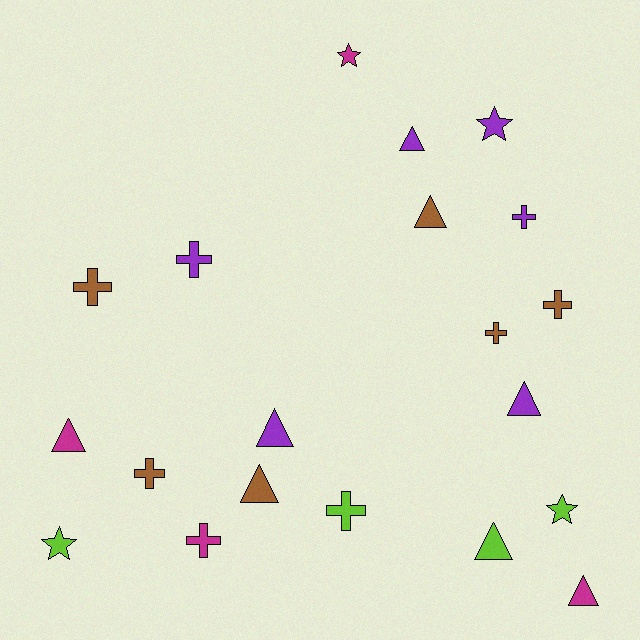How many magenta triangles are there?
There are 2 magenta triangles.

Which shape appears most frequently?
Cross, with 8 objects.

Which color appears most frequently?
Purple, with 6 objects.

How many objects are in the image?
There are 20 objects.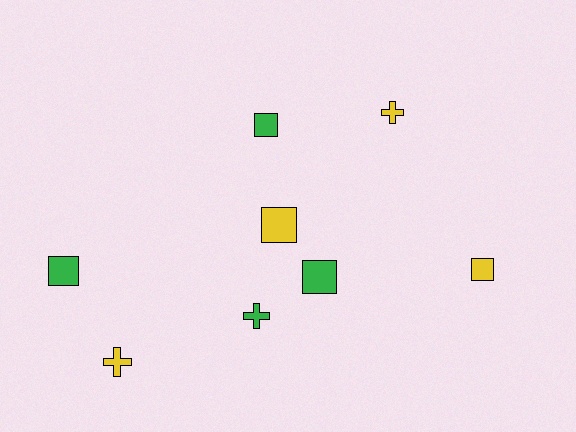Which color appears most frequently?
Yellow, with 4 objects.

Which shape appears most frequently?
Square, with 5 objects.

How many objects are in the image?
There are 8 objects.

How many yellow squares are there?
There are 2 yellow squares.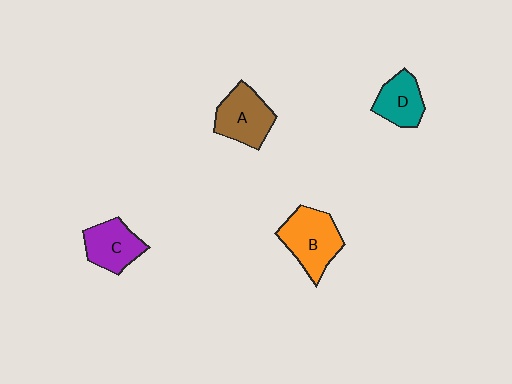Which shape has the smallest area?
Shape D (teal).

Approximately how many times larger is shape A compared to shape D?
Approximately 1.3 times.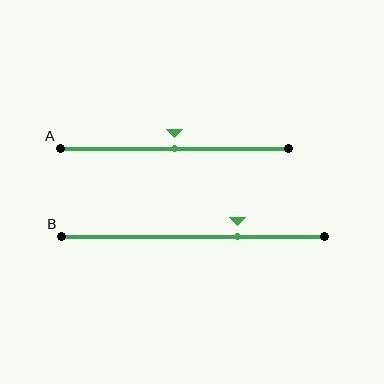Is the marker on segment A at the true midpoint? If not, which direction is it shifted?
Yes, the marker on segment A is at the true midpoint.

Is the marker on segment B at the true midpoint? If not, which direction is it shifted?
No, the marker on segment B is shifted to the right by about 17% of the segment length.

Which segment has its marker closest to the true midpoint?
Segment A has its marker closest to the true midpoint.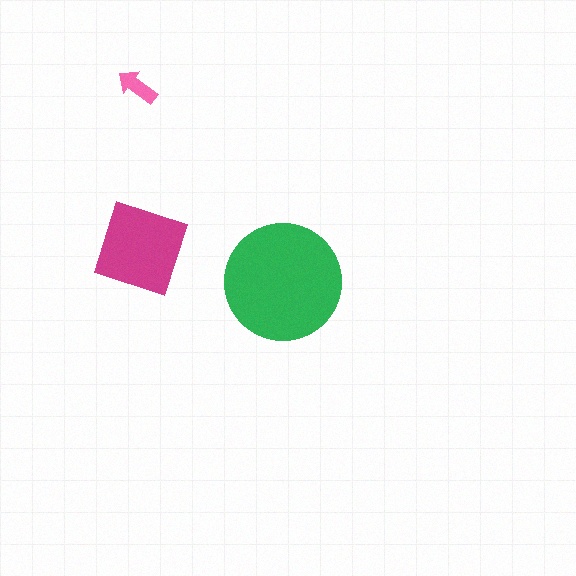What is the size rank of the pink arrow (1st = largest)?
3rd.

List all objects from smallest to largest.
The pink arrow, the magenta square, the green circle.